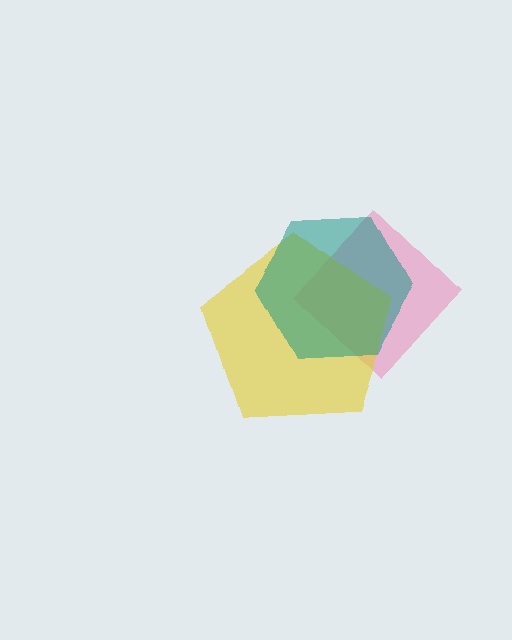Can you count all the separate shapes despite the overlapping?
Yes, there are 3 separate shapes.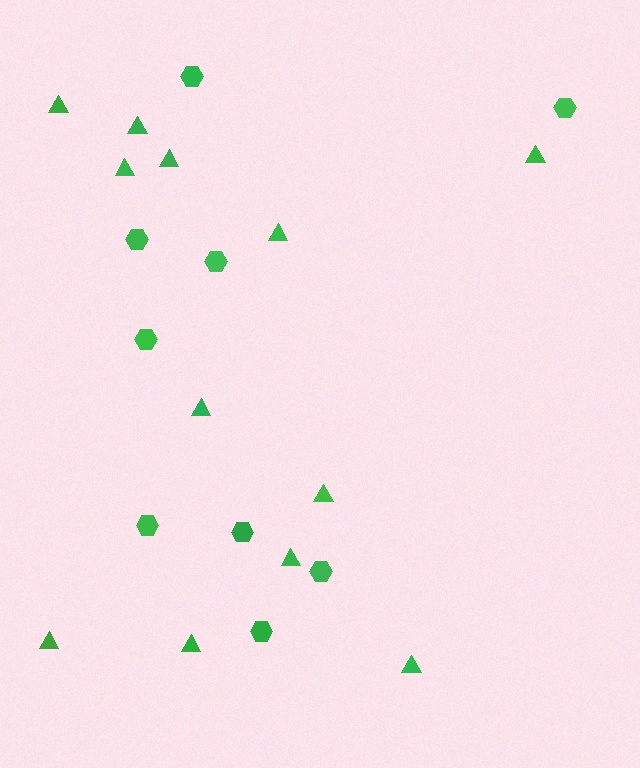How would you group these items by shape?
There are 2 groups: one group of triangles (12) and one group of hexagons (9).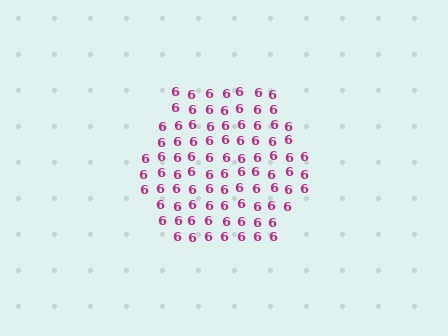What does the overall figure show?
The overall figure shows a hexagon.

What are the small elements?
The small elements are digit 6's.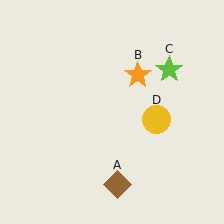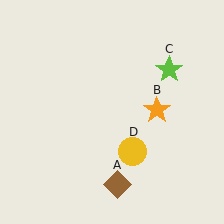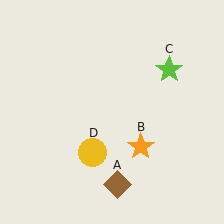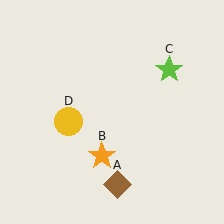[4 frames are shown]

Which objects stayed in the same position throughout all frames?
Brown diamond (object A) and lime star (object C) remained stationary.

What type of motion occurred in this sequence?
The orange star (object B), yellow circle (object D) rotated clockwise around the center of the scene.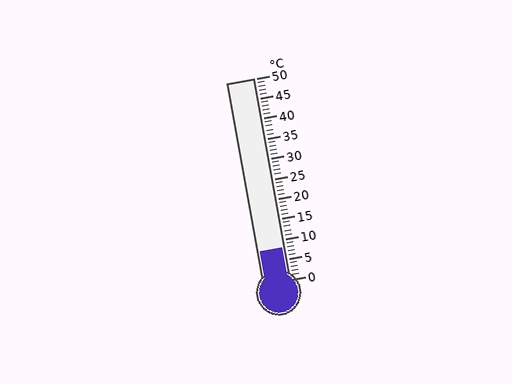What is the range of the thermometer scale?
The thermometer scale ranges from 0°C to 50°C.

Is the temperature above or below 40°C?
The temperature is below 40°C.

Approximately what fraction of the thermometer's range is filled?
The thermometer is filled to approximately 15% of its range.